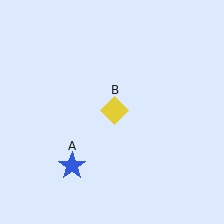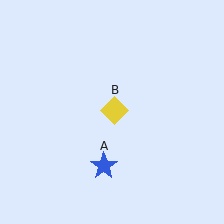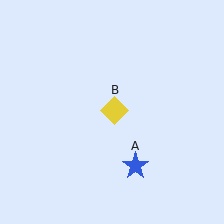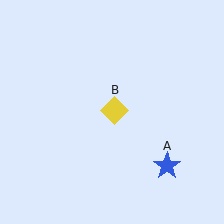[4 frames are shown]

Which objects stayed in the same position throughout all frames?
Yellow diamond (object B) remained stationary.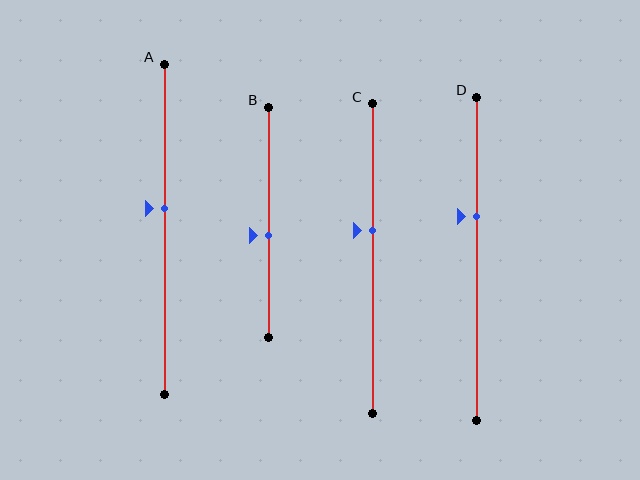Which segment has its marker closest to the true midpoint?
Segment B has its marker closest to the true midpoint.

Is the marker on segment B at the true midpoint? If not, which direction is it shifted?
No, the marker on segment B is shifted downward by about 6% of the segment length.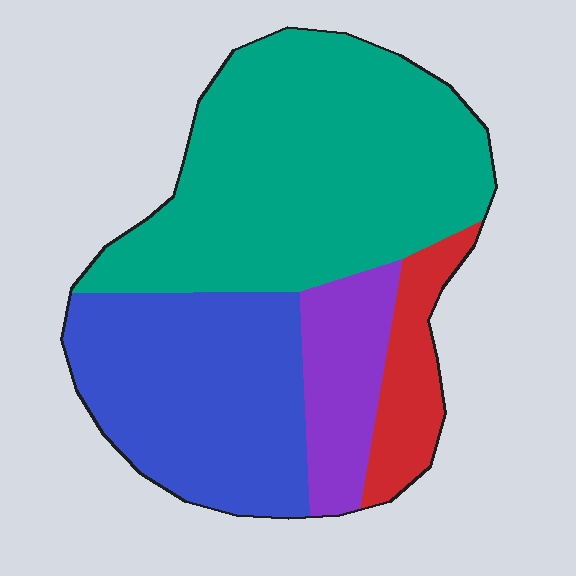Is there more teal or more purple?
Teal.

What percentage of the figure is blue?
Blue takes up between a quarter and a half of the figure.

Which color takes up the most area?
Teal, at roughly 50%.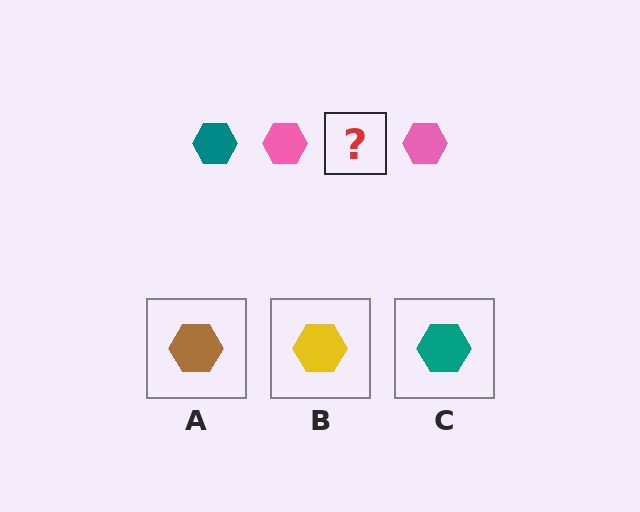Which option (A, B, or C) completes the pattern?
C.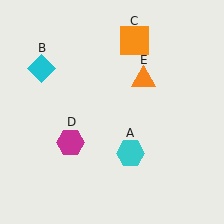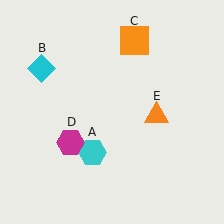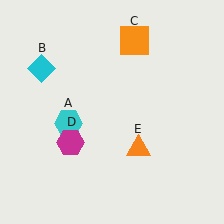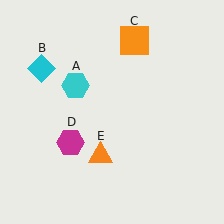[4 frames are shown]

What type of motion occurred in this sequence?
The cyan hexagon (object A), orange triangle (object E) rotated clockwise around the center of the scene.